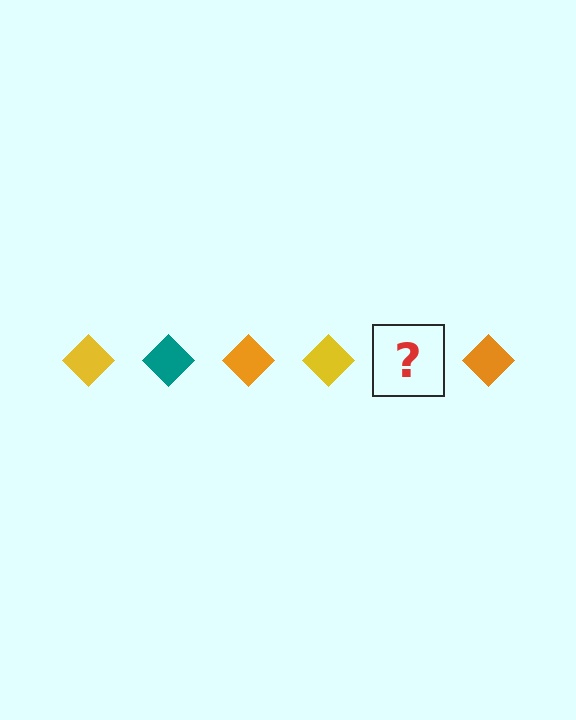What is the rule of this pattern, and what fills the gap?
The rule is that the pattern cycles through yellow, teal, orange diamonds. The gap should be filled with a teal diamond.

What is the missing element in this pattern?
The missing element is a teal diamond.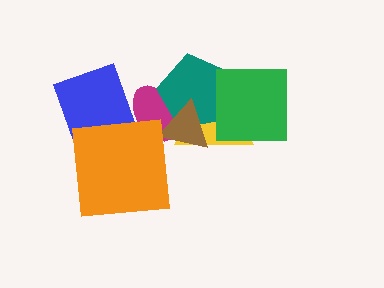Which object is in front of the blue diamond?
The orange square is in front of the blue diamond.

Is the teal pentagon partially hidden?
Yes, it is partially covered by another shape.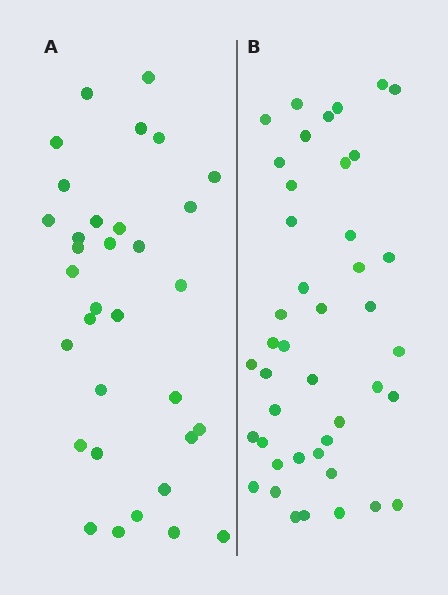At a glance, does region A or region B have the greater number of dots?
Region B (the right region) has more dots.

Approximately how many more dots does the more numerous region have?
Region B has roughly 10 or so more dots than region A.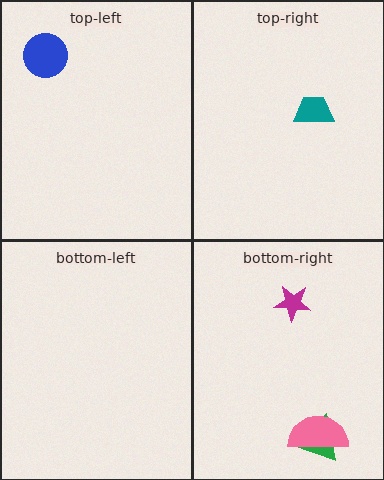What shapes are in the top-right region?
The teal trapezoid.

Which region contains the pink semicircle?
The bottom-right region.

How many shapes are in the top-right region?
1.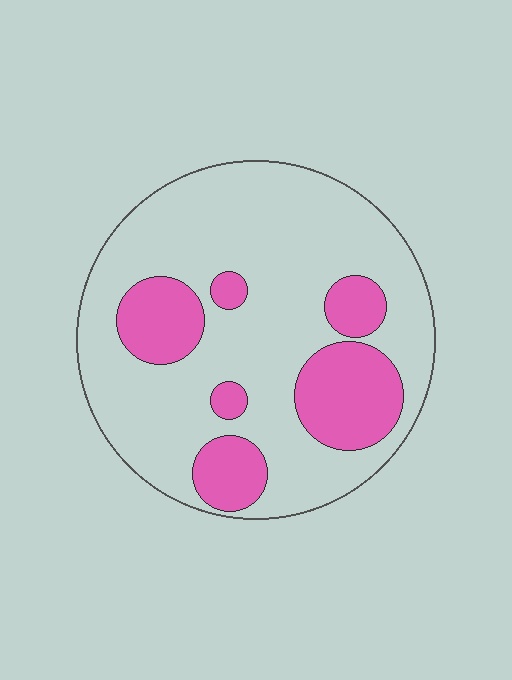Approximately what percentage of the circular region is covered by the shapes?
Approximately 25%.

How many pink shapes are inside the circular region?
6.